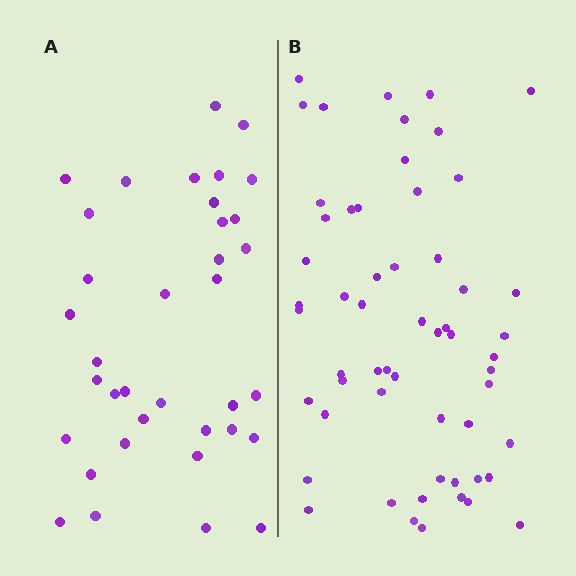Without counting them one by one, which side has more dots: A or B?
Region B (the right region) has more dots.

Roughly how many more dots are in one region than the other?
Region B has approximately 20 more dots than region A.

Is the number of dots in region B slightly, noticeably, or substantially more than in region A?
Region B has substantially more. The ratio is roughly 1.6 to 1.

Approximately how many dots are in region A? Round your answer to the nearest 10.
About 40 dots. (The exact count is 36, which rounds to 40.)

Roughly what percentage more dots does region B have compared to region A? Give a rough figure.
About 60% more.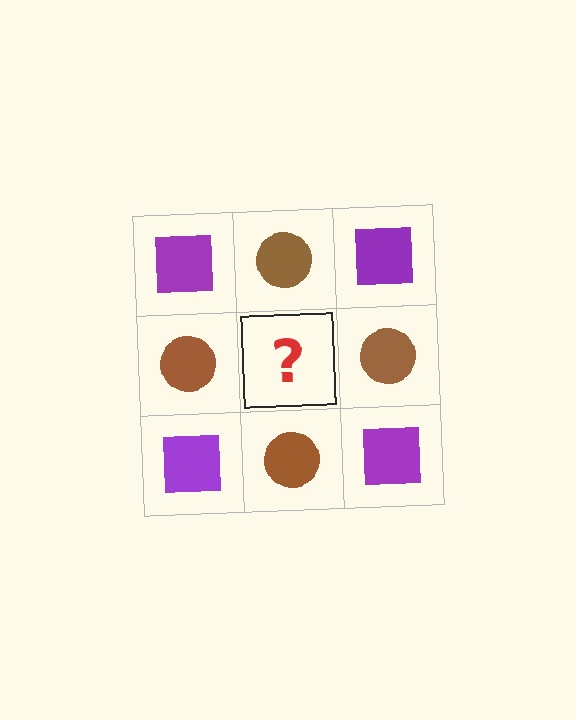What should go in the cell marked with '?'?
The missing cell should contain a purple square.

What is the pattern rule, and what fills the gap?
The rule is that it alternates purple square and brown circle in a checkerboard pattern. The gap should be filled with a purple square.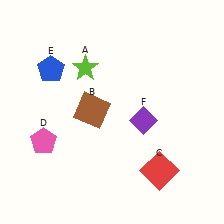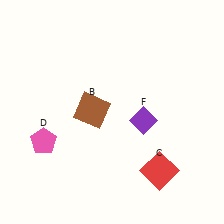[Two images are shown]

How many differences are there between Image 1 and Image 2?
There are 2 differences between the two images.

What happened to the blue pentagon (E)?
The blue pentagon (E) was removed in Image 2. It was in the top-left area of Image 1.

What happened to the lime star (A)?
The lime star (A) was removed in Image 2. It was in the top-left area of Image 1.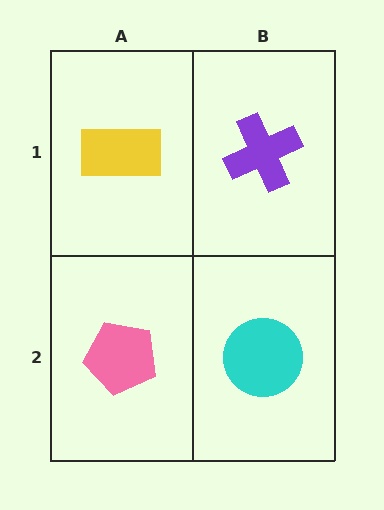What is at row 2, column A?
A pink pentagon.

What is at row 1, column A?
A yellow rectangle.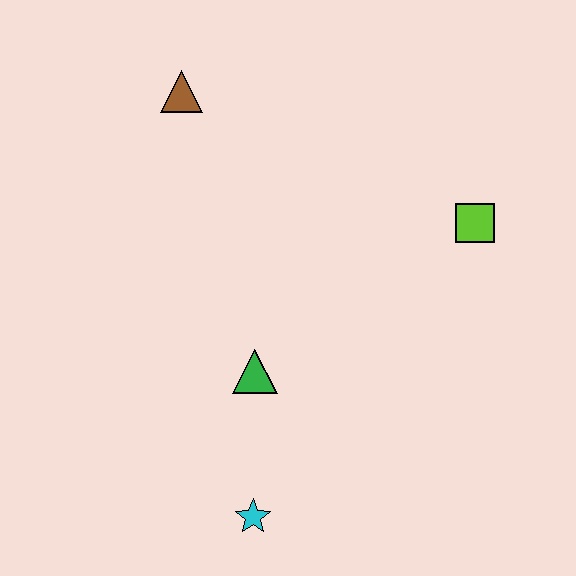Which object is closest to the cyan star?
The green triangle is closest to the cyan star.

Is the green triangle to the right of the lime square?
No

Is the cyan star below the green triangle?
Yes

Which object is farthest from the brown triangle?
The cyan star is farthest from the brown triangle.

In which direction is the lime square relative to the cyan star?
The lime square is above the cyan star.